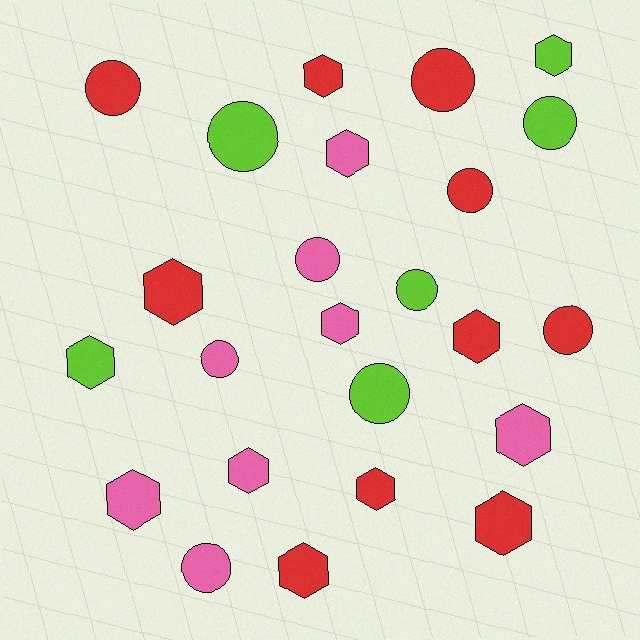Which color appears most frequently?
Red, with 10 objects.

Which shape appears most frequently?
Hexagon, with 13 objects.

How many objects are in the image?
There are 24 objects.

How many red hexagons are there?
There are 6 red hexagons.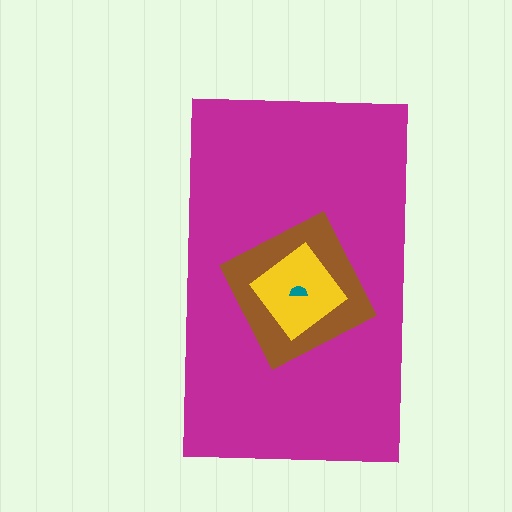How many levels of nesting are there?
4.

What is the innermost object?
The teal semicircle.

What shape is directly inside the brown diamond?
The yellow diamond.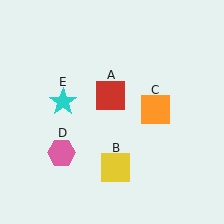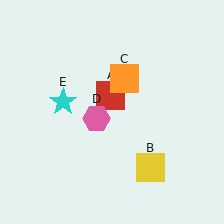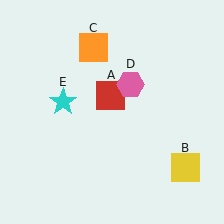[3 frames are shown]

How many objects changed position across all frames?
3 objects changed position: yellow square (object B), orange square (object C), pink hexagon (object D).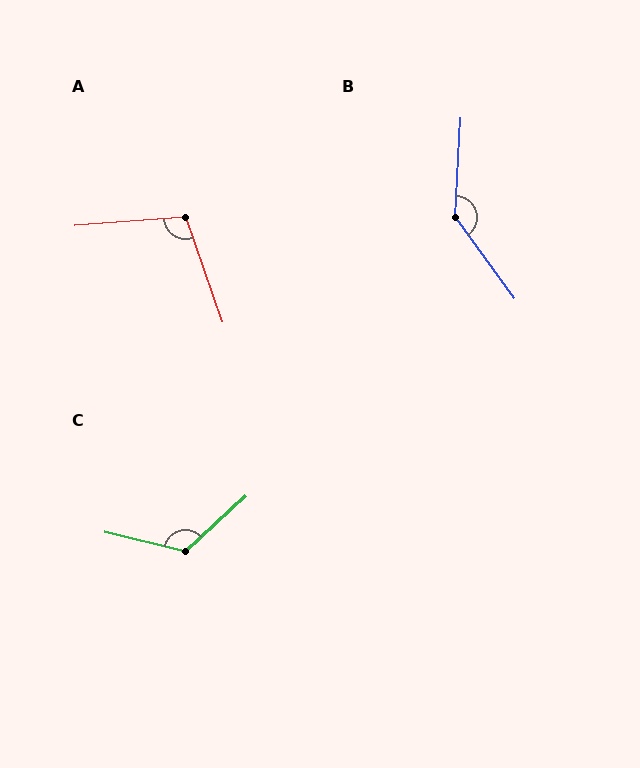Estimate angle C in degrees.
Approximately 124 degrees.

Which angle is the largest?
B, at approximately 141 degrees.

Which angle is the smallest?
A, at approximately 105 degrees.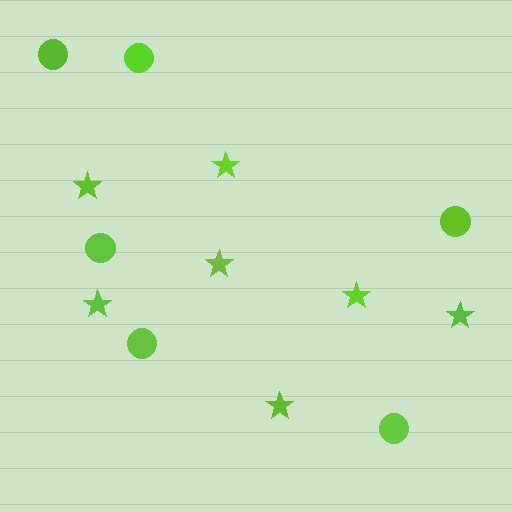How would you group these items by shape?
There are 2 groups: one group of circles (6) and one group of stars (7).